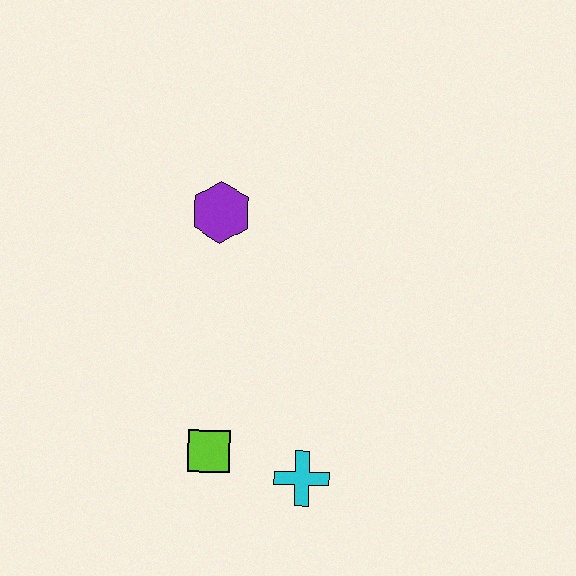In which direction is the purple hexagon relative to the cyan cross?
The purple hexagon is above the cyan cross.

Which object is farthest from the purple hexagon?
The cyan cross is farthest from the purple hexagon.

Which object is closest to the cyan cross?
The lime square is closest to the cyan cross.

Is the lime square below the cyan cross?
No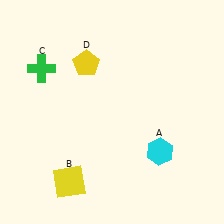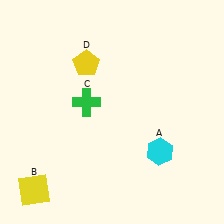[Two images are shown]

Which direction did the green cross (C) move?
The green cross (C) moved right.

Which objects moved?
The objects that moved are: the yellow square (B), the green cross (C).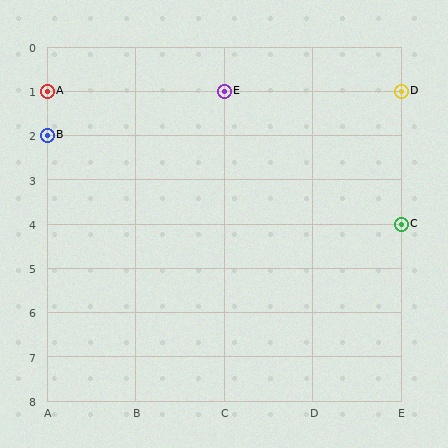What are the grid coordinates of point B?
Point B is at grid coordinates (A, 2).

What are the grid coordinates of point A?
Point A is at grid coordinates (A, 1).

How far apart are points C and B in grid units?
Points C and B are 4 columns and 2 rows apart (about 4.5 grid units diagonally).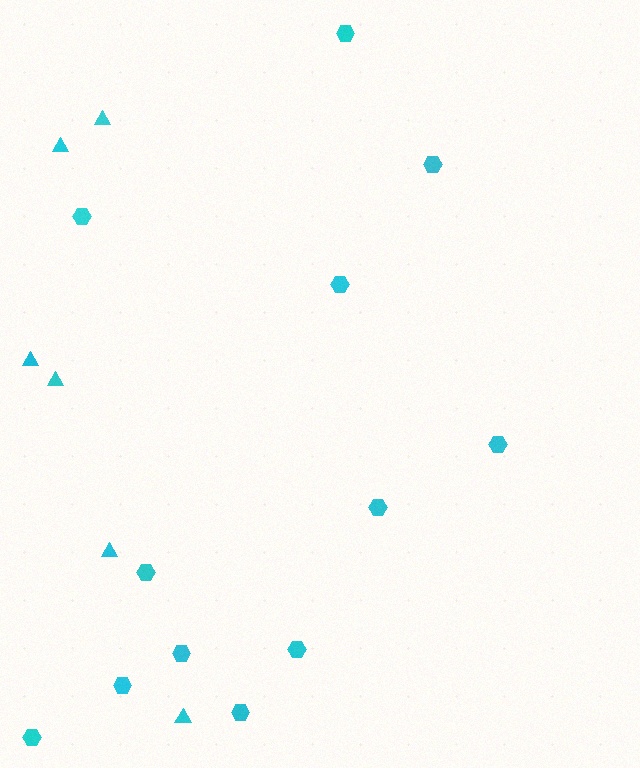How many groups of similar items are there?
There are 2 groups: one group of triangles (6) and one group of hexagons (12).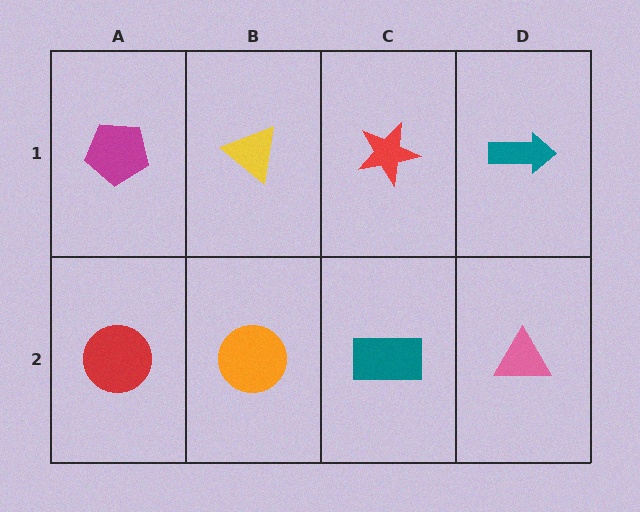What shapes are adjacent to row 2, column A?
A magenta pentagon (row 1, column A), an orange circle (row 2, column B).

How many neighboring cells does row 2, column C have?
3.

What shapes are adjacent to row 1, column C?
A teal rectangle (row 2, column C), a yellow triangle (row 1, column B), a teal arrow (row 1, column D).